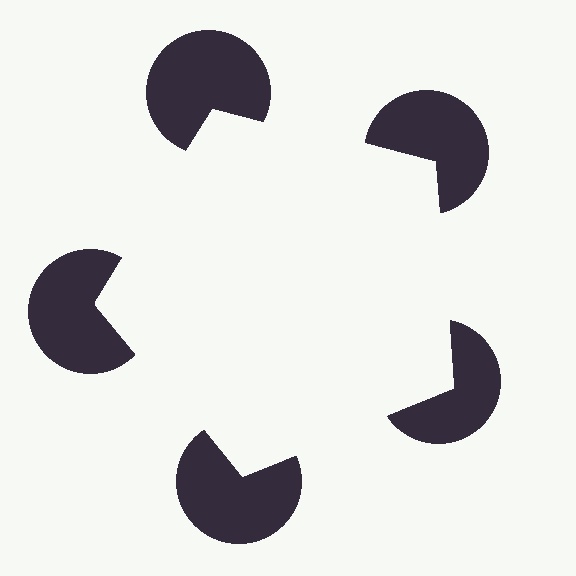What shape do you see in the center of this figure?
An illusory pentagon — its edges are inferred from the aligned wedge cuts in the pac-man discs, not physically drawn.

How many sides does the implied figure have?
5 sides.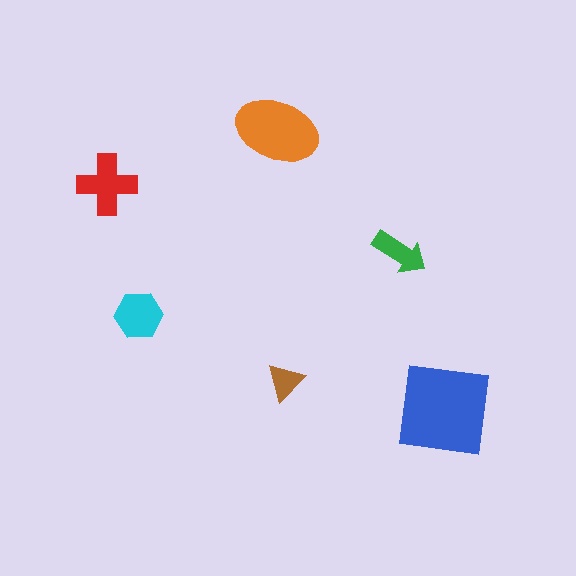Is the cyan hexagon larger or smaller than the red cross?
Smaller.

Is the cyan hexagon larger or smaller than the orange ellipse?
Smaller.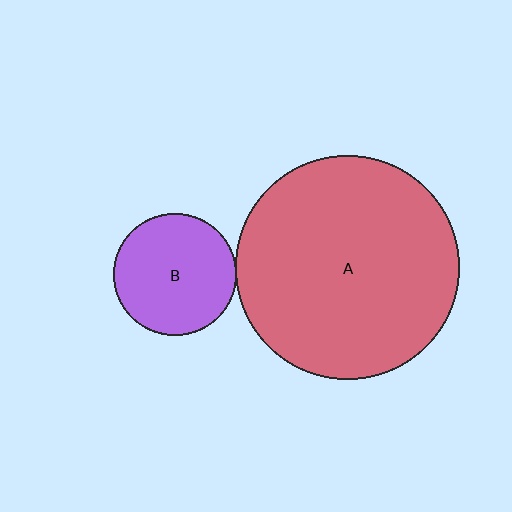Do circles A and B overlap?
Yes.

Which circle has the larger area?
Circle A (red).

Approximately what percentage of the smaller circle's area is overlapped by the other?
Approximately 5%.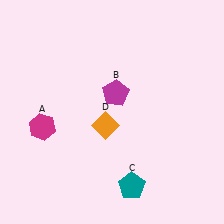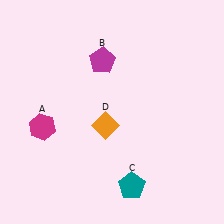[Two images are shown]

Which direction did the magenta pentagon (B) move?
The magenta pentagon (B) moved up.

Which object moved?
The magenta pentagon (B) moved up.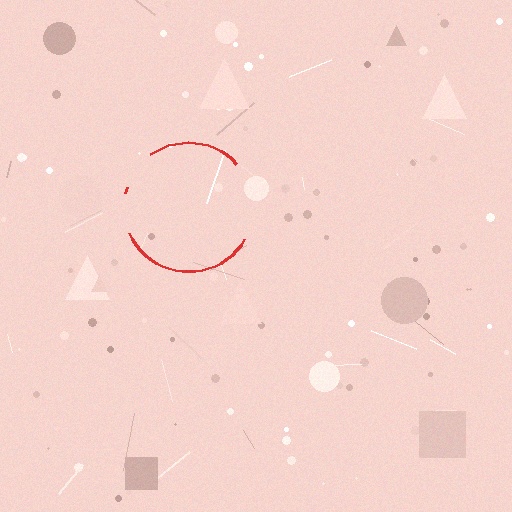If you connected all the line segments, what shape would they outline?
They would outline a circle.